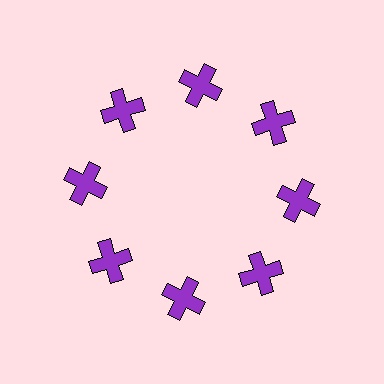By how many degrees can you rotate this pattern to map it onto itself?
The pattern maps onto itself every 45 degrees of rotation.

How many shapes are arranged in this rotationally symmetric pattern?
There are 8 shapes, arranged in 8 groups of 1.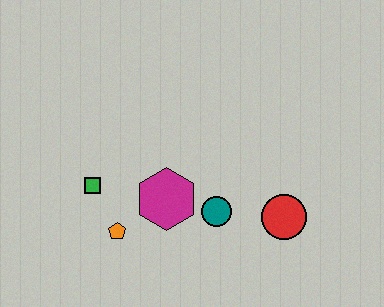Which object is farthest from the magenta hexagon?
The red circle is farthest from the magenta hexagon.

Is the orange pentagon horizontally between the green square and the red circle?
Yes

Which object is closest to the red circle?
The teal circle is closest to the red circle.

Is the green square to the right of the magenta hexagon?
No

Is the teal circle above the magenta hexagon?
No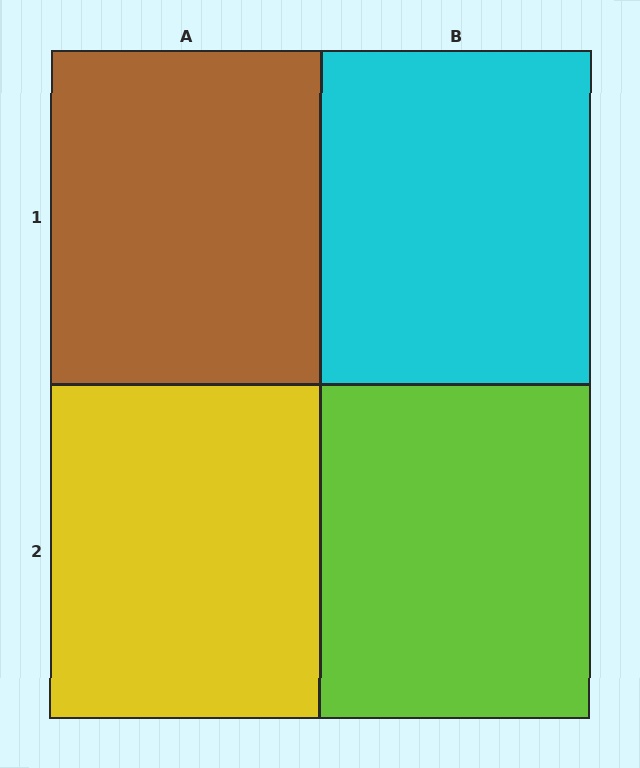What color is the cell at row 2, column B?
Lime.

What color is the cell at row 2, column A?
Yellow.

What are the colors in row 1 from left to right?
Brown, cyan.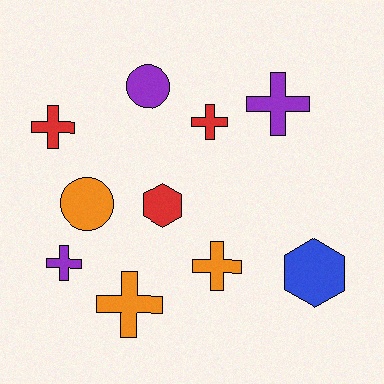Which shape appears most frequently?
Cross, with 6 objects.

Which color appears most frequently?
Red, with 3 objects.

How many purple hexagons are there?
There are no purple hexagons.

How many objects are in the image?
There are 10 objects.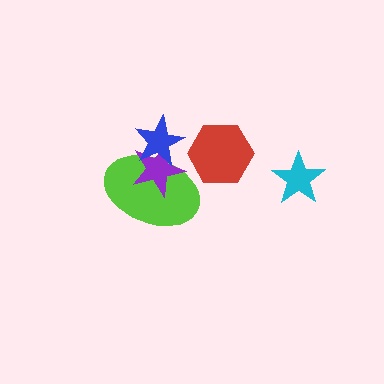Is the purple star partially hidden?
Yes, it is partially covered by another shape.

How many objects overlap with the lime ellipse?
2 objects overlap with the lime ellipse.